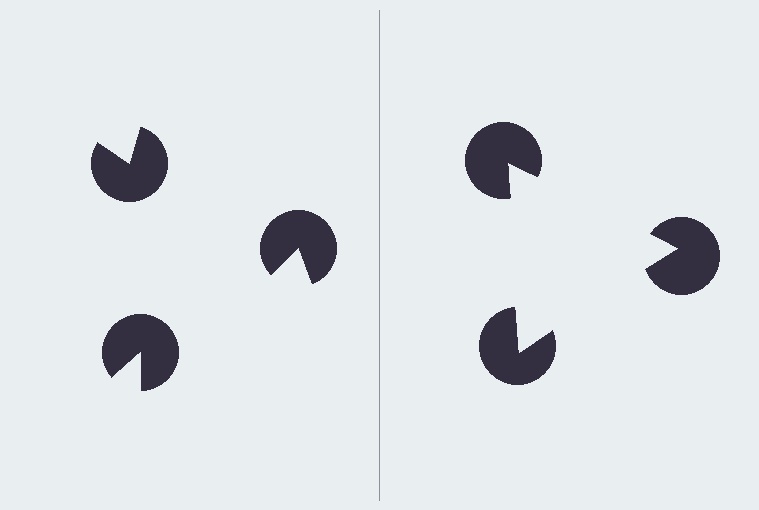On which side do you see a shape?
An illusory triangle appears on the right side. On the left side the wedge cuts are rotated, so no coherent shape forms.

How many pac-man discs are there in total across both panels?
6 — 3 on each side.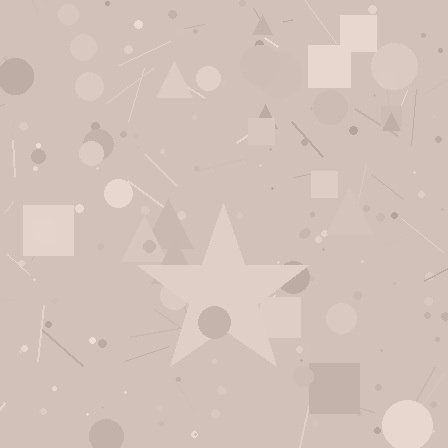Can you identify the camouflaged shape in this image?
The camouflaged shape is a star.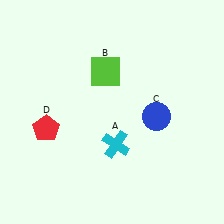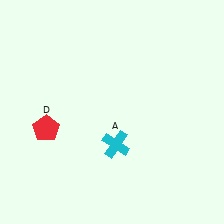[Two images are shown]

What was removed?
The blue circle (C), the lime square (B) were removed in Image 2.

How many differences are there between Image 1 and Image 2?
There are 2 differences between the two images.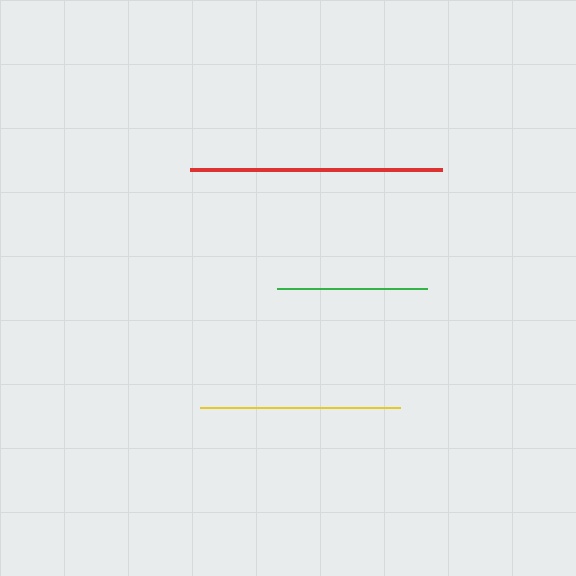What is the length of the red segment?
The red segment is approximately 253 pixels long.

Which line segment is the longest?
The red line is the longest at approximately 253 pixels.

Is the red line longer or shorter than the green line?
The red line is longer than the green line.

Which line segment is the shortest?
The green line is the shortest at approximately 150 pixels.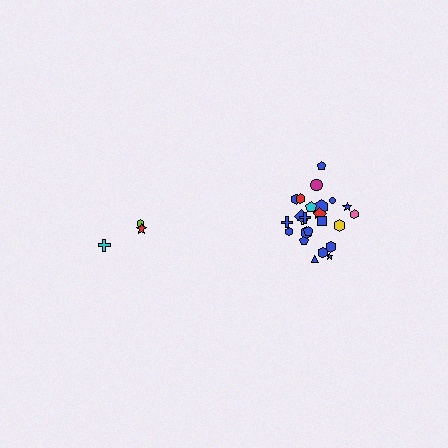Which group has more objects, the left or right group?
The right group.